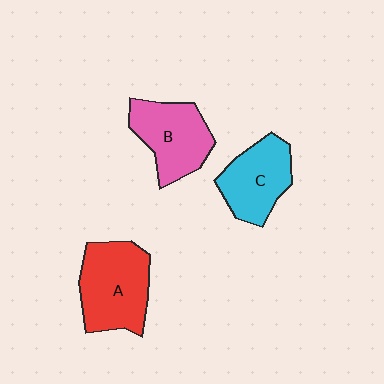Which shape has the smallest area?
Shape C (cyan).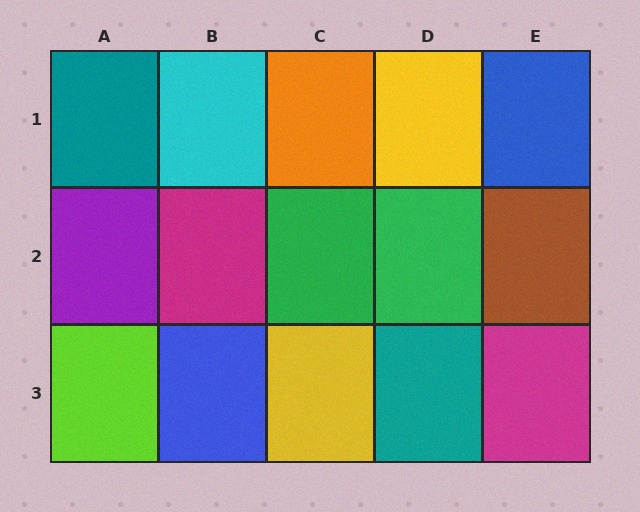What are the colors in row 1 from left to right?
Teal, cyan, orange, yellow, blue.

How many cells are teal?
2 cells are teal.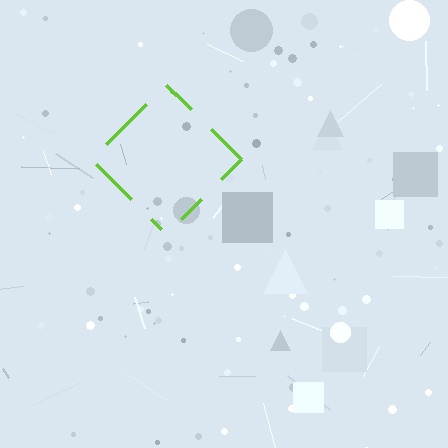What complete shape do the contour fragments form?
The contour fragments form a diamond.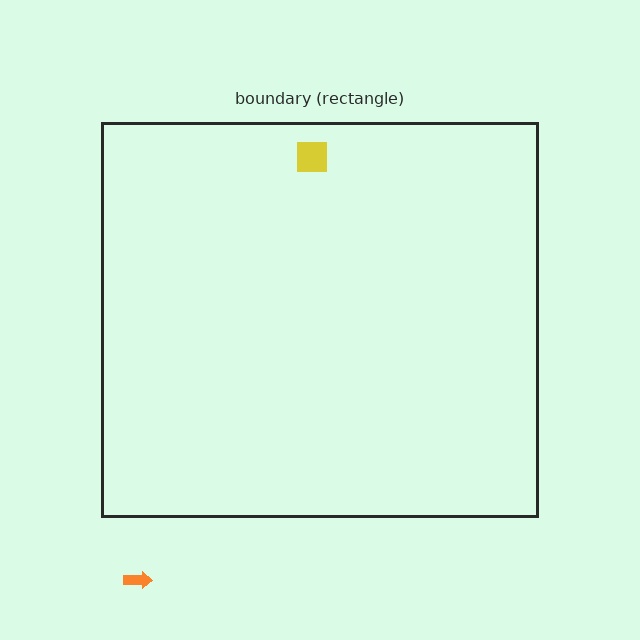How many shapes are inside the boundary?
1 inside, 1 outside.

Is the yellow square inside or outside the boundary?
Inside.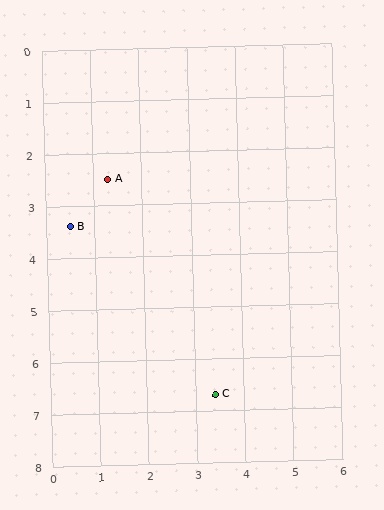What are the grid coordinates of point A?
Point A is at approximately (1.3, 2.5).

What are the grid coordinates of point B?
Point B is at approximately (0.5, 3.4).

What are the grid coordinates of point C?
Point C is at approximately (3.4, 6.7).